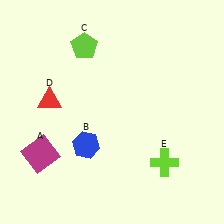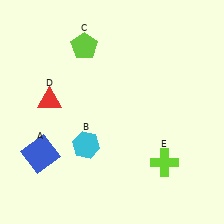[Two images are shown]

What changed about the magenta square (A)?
In Image 1, A is magenta. In Image 2, it changed to blue.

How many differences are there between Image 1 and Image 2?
There are 2 differences between the two images.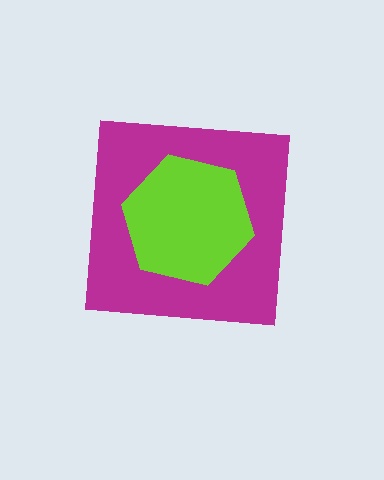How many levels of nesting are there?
2.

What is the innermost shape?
The lime hexagon.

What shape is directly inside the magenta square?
The lime hexagon.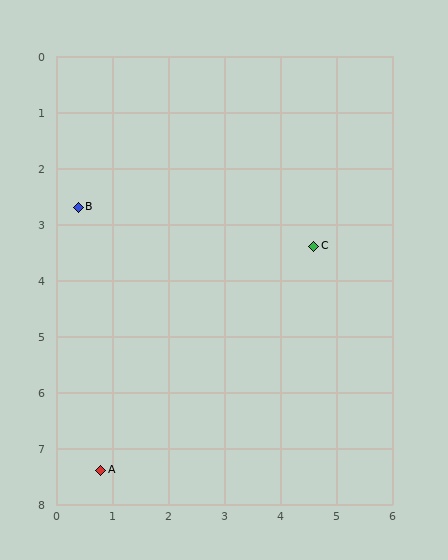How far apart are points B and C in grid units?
Points B and C are about 4.3 grid units apart.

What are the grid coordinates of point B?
Point B is at approximately (0.4, 2.7).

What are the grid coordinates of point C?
Point C is at approximately (4.6, 3.4).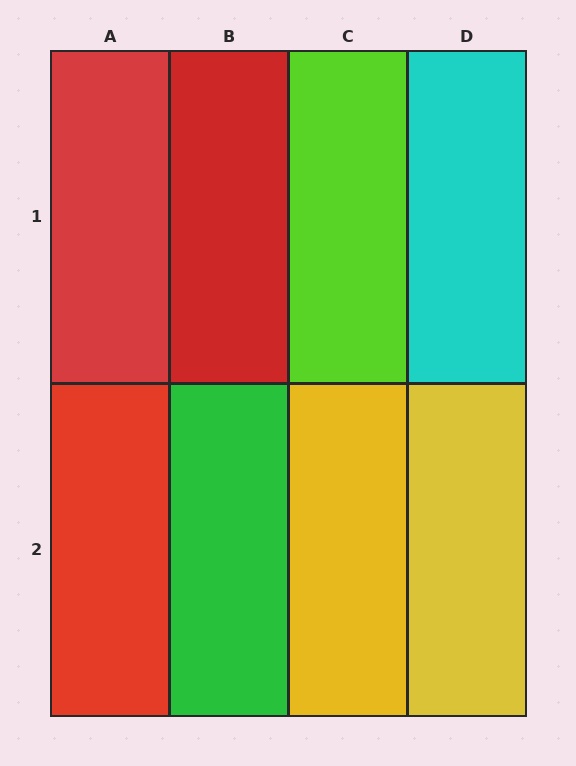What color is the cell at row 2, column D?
Yellow.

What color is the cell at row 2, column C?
Yellow.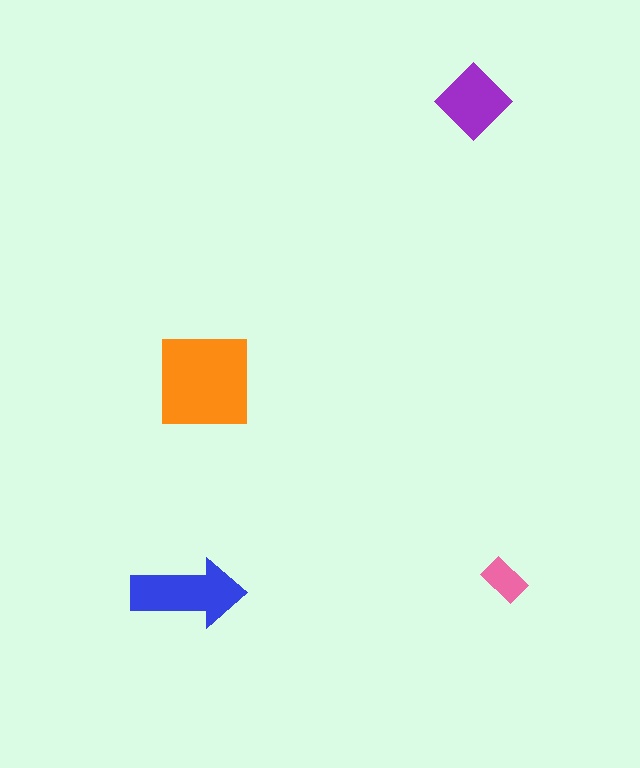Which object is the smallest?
The pink rectangle.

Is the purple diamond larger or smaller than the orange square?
Smaller.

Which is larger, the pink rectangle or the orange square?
The orange square.